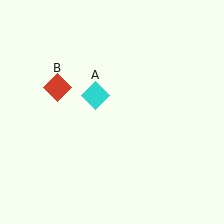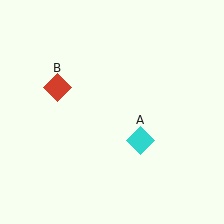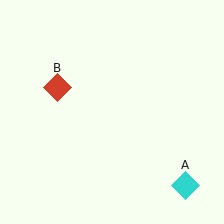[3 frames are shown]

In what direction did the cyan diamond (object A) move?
The cyan diamond (object A) moved down and to the right.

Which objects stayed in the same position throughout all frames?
Red diamond (object B) remained stationary.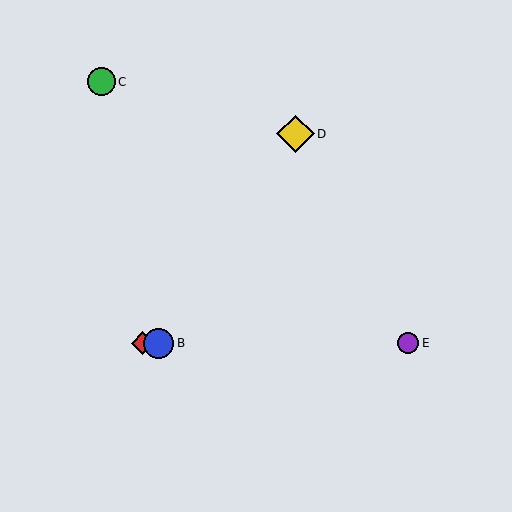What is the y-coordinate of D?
Object D is at y≈134.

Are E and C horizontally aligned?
No, E is at y≈343 and C is at y≈82.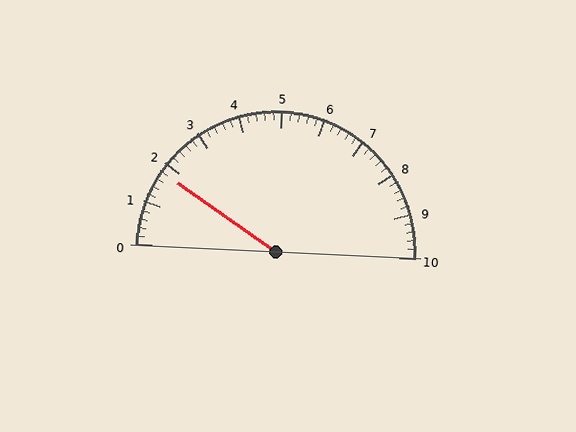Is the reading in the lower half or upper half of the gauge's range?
The reading is in the lower half of the range (0 to 10).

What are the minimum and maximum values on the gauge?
The gauge ranges from 0 to 10.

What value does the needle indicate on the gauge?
The needle indicates approximately 1.8.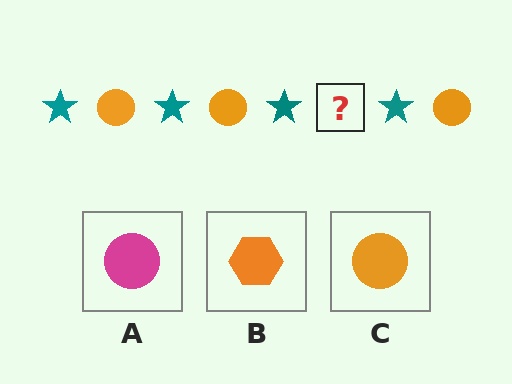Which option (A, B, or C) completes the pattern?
C.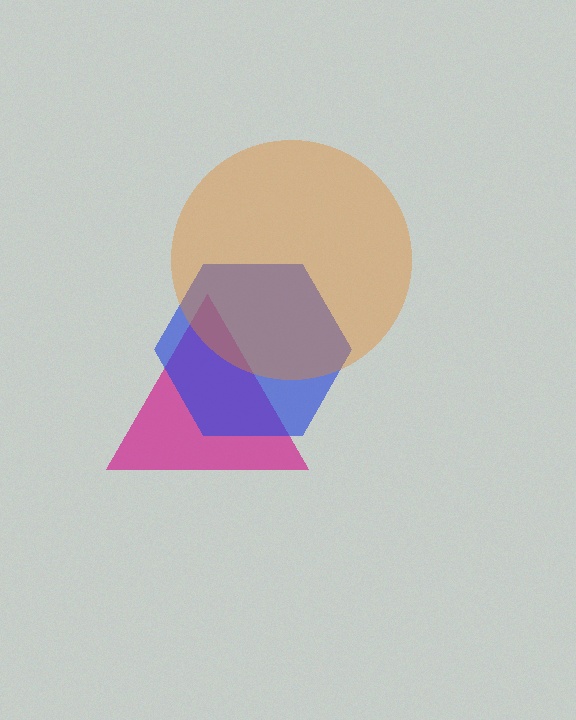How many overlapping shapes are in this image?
There are 3 overlapping shapes in the image.